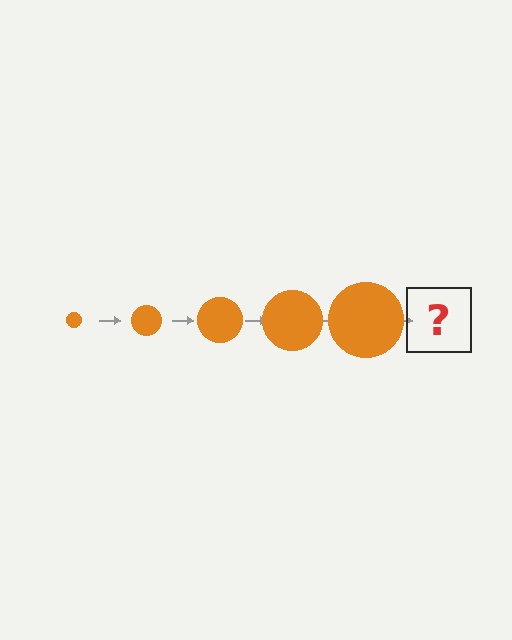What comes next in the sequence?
The next element should be an orange circle, larger than the previous one.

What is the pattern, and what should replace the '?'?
The pattern is that the circle gets progressively larger each step. The '?' should be an orange circle, larger than the previous one.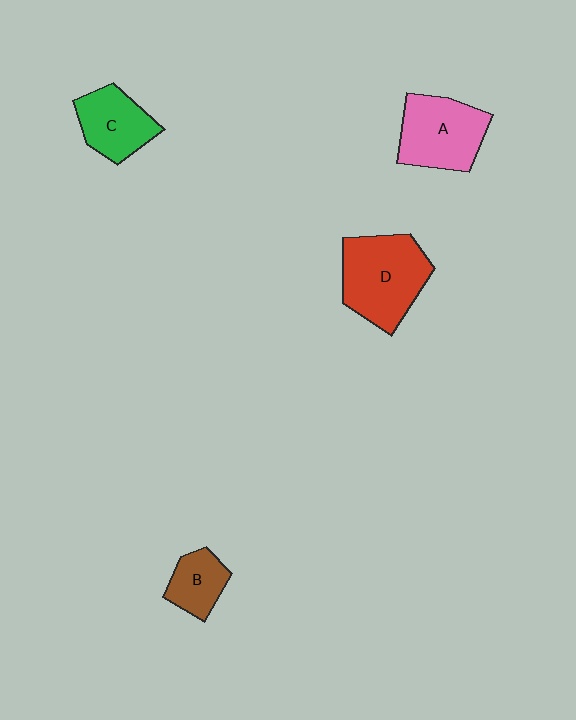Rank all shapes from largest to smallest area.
From largest to smallest: D (red), A (pink), C (green), B (brown).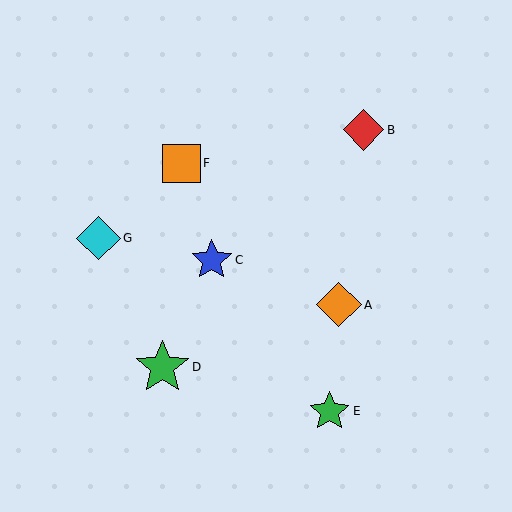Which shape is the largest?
The green star (labeled D) is the largest.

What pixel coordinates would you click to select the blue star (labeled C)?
Click at (212, 260) to select the blue star C.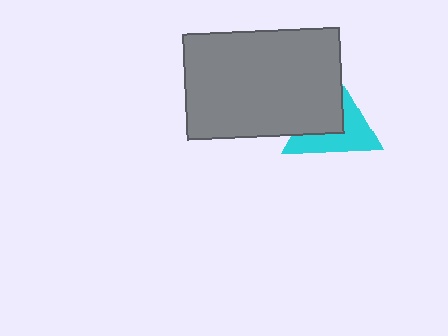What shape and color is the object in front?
The object in front is a gray rectangle.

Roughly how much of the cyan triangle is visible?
About half of it is visible (roughly 52%).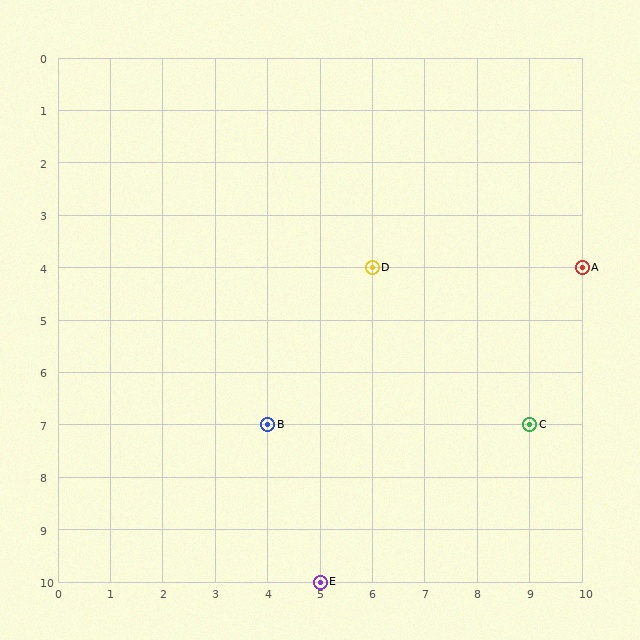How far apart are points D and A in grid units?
Points D and A are 4 columns apart.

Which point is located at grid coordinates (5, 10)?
Point E is at (5, 10).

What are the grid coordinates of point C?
Point C is at grid coordinates (9, 7).